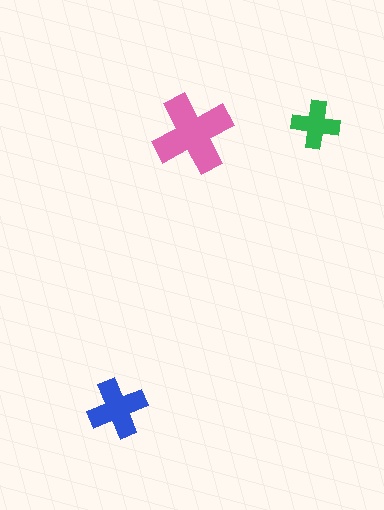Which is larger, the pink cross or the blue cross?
The pink one.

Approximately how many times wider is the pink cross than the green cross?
About 1.5 times wider.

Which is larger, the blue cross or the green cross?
The blue one.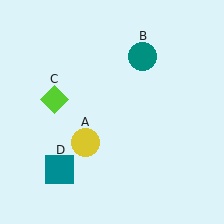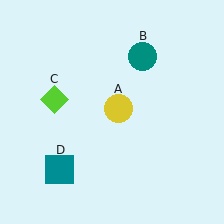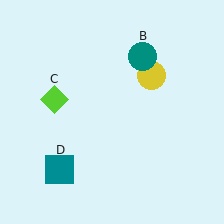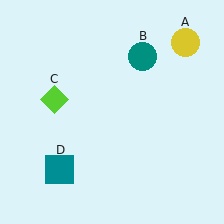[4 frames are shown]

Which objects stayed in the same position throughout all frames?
Teal circle (object B) and lime diamond (object C) and teal square (object D) remained stationary.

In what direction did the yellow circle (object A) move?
The yellow circle (object A) moved up and to the right.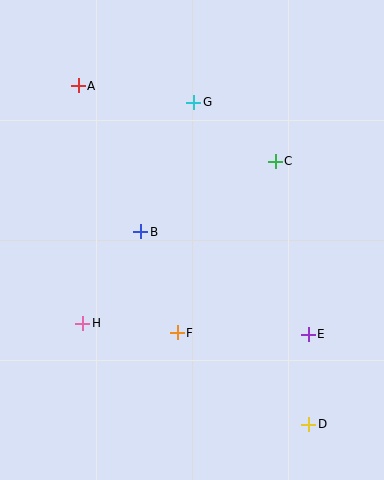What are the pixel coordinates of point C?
Point C is at (275, 161).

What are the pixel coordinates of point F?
Point F is at (177, 333).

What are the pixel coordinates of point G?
Point G is at (193, 102).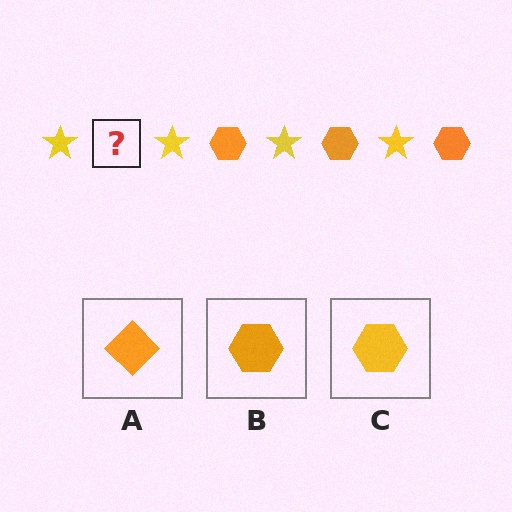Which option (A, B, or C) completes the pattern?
B.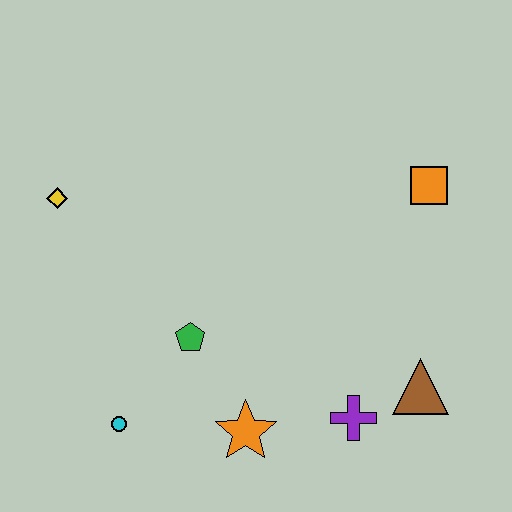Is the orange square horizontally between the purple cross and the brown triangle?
No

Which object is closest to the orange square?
The brown triangle is closest to the orange square.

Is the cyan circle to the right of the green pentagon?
No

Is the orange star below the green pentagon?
Yes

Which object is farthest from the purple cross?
The yellow diamond is farthest from the purple cross.